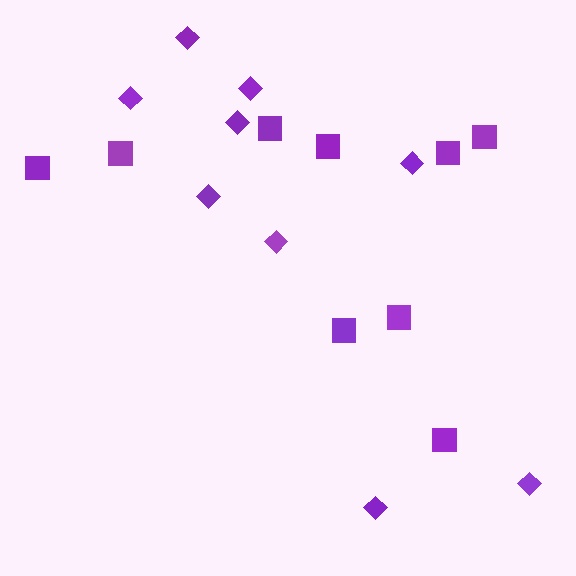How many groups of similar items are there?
There are 2 groups: one group of squares (9) and one group of diamonds (9).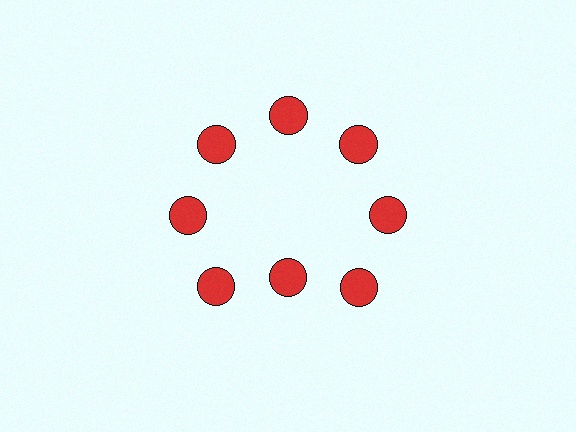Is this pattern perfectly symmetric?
No. The 8 red circles are arranged in a ring, but one element near the 6 o'clock position is pulled inward toward the center, breaking the 8-fold rotational symmetry.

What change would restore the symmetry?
The symmetry would be restored by moving it outward, back onto the ring so that all 8 circles sit at equal angles and equal distance from the center.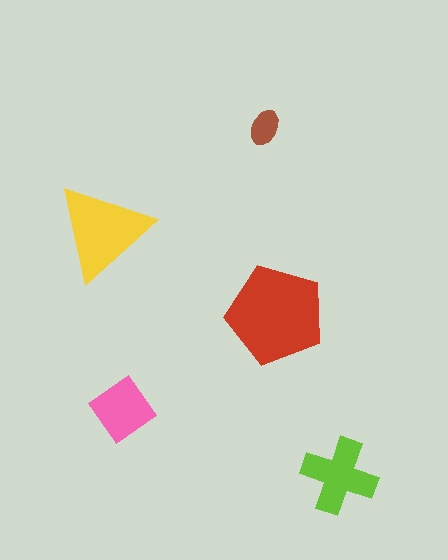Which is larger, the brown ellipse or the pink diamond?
The pink diamond.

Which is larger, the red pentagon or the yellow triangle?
The red pentagon.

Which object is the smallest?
The brown ellipse.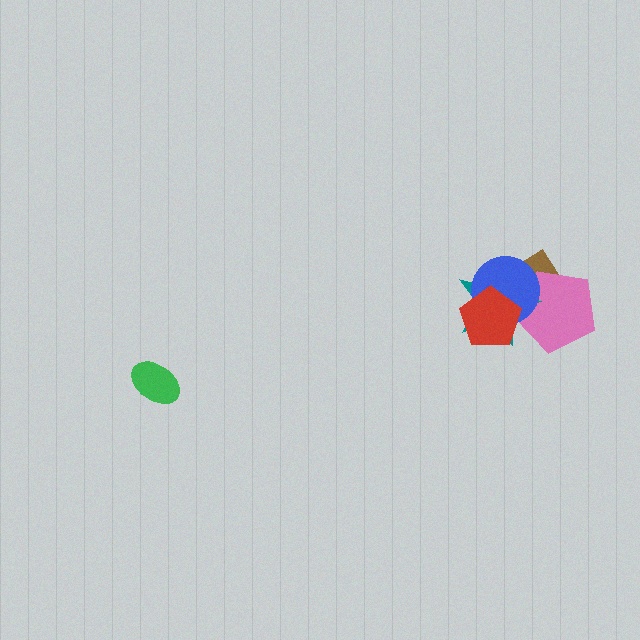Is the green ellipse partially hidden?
No, no other shape covers it.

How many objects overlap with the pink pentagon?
4 objects overlap with the pink pentagon.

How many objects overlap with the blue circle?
4 objects overlap with the blue circle.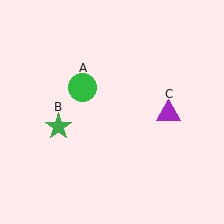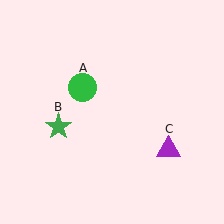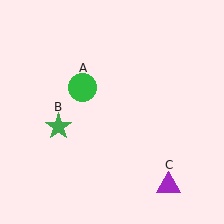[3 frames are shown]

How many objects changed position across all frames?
1 object changed position: purple triangle (object C).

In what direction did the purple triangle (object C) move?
The purple triangle (object C) moved down.